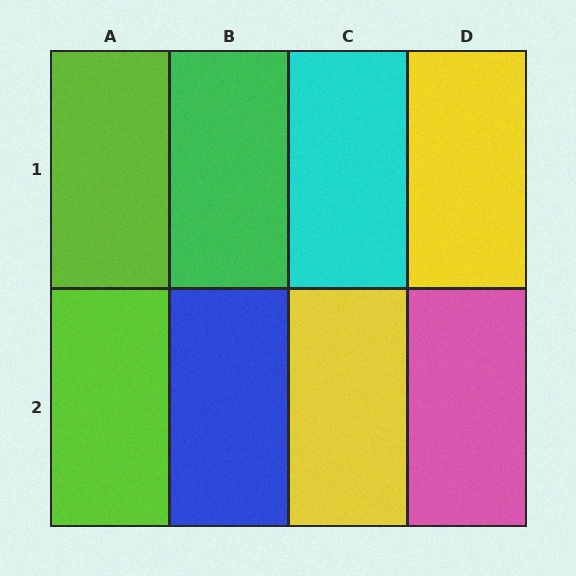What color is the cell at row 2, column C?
Yellow.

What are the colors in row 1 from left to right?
Lime, green, cyan, yellow.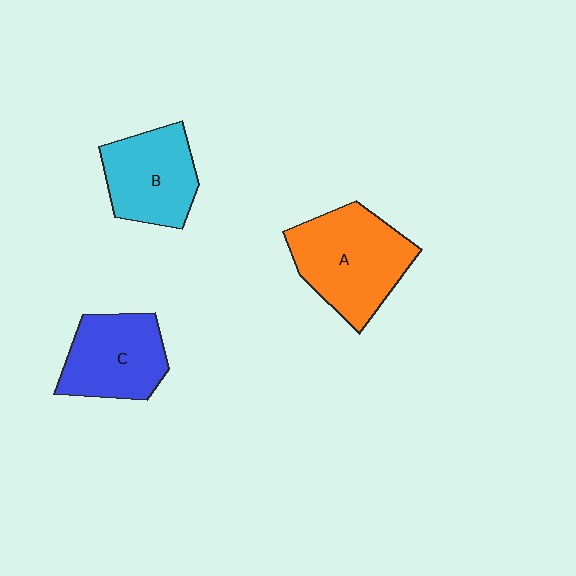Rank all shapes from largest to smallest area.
From largest to smallest: A (orange), C (blue), B (cyan).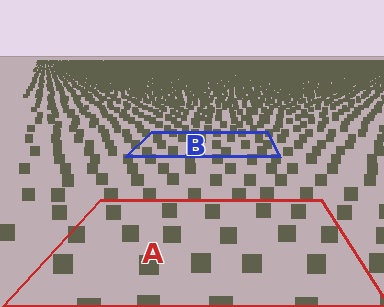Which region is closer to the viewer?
Region A is closer. The texture elements there are larger and more spread out.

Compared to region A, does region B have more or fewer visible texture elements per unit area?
Region B has more texture elements per unit area — they are packed more densely because it is farther away.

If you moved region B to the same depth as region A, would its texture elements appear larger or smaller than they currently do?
They would appear larger. At a closer depth, the same texture elements are projected at a bigger on-screen size.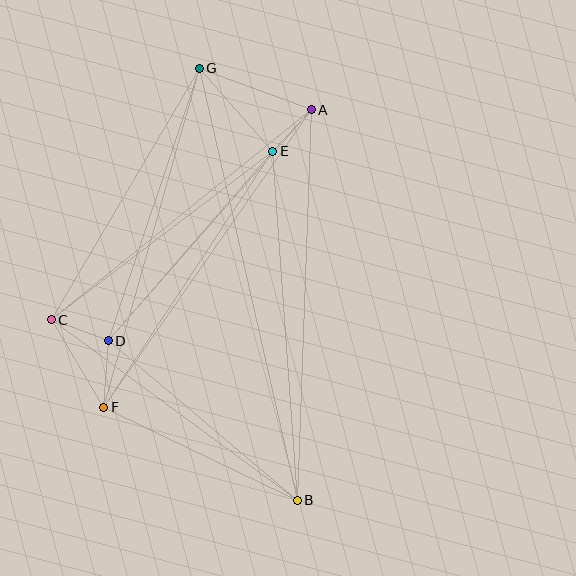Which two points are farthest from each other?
Points B and G are farthest from each other.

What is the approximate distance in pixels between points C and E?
The distance between C and E is approximately 279 pixels.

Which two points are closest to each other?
Points A and E are closest to each other.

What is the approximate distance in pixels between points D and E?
The distance between D and E is approximately 251 pixels.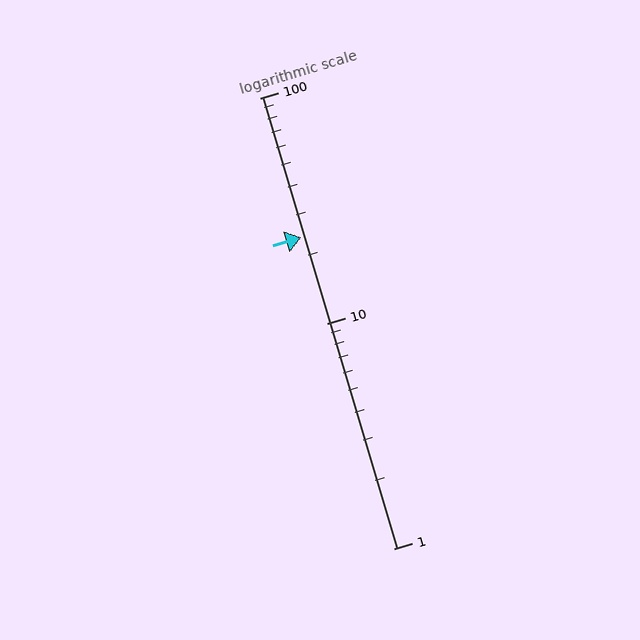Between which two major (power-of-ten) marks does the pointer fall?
The pointer is between 10 and 100.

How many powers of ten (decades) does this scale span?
The scale spans 2 decades, from 1 to 100.